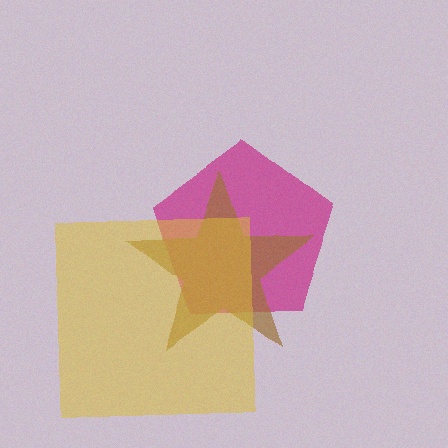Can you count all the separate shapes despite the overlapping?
Yes, there are 3 separate shapes.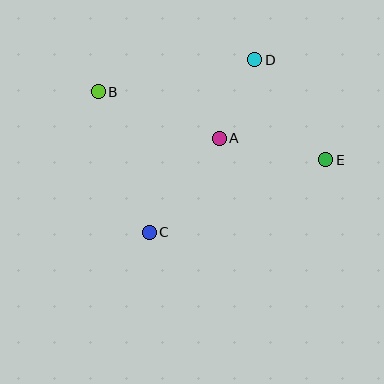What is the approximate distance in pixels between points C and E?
The distance between C and E is approximately 191 pixels.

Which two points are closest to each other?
Points A and D are closest to each other.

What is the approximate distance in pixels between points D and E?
The distance between D and E is approximately 123 pixels.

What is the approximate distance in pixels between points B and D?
The distance between B and D is approximately 159 pixels.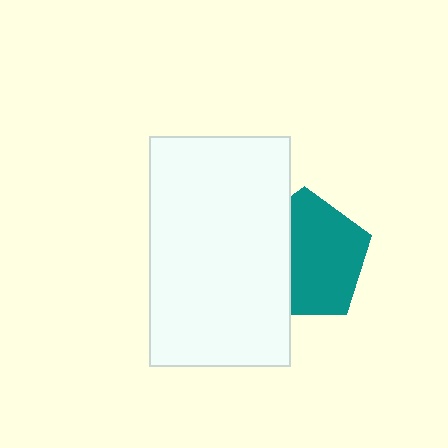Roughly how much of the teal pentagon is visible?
About half of it is visible (roughly 64%).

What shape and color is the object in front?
The object in front is a white rectangle.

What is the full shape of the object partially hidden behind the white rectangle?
The partially hidden object is a teal pentagon.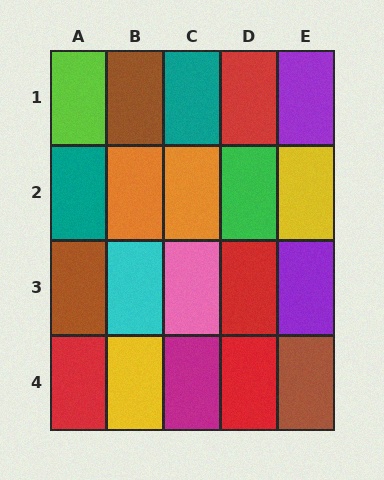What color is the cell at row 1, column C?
Teal.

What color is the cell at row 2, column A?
Teal.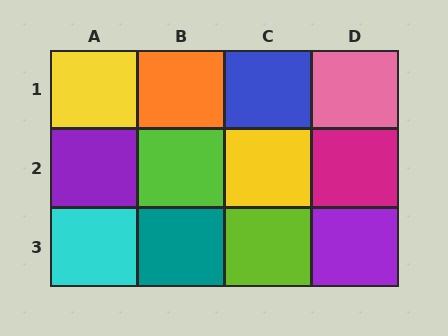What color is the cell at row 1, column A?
Yellow.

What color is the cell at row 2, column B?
Lime.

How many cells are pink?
1 cell is pink.